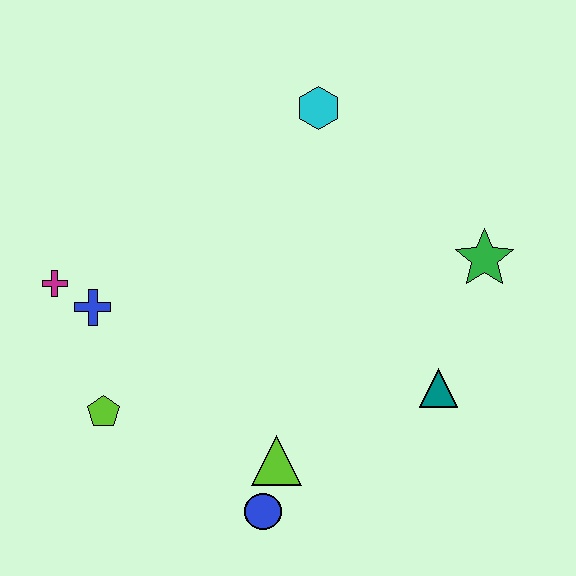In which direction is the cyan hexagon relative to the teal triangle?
The cyan hexagon is above the teal triangle.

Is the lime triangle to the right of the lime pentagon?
Yes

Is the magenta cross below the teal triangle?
No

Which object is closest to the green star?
The teal triangle is closest to the green star.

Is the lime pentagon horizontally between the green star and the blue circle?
No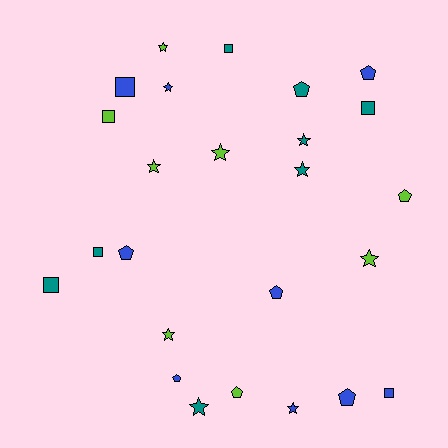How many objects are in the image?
There are 25 objects.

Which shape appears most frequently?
Star, with 10 objects.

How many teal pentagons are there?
There is 1 teal pentagon.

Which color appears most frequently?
Blue, with 9 objects.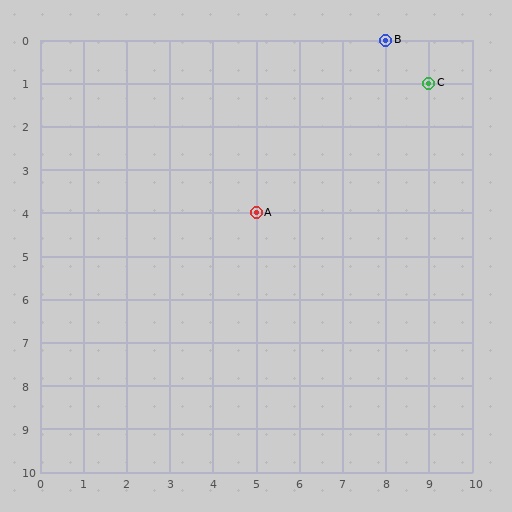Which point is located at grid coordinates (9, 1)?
Point C is at (9, 1).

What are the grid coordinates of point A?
Point A is at grid coordinates (5, 4).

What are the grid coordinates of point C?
Point C is at grid coordinates (9, 1).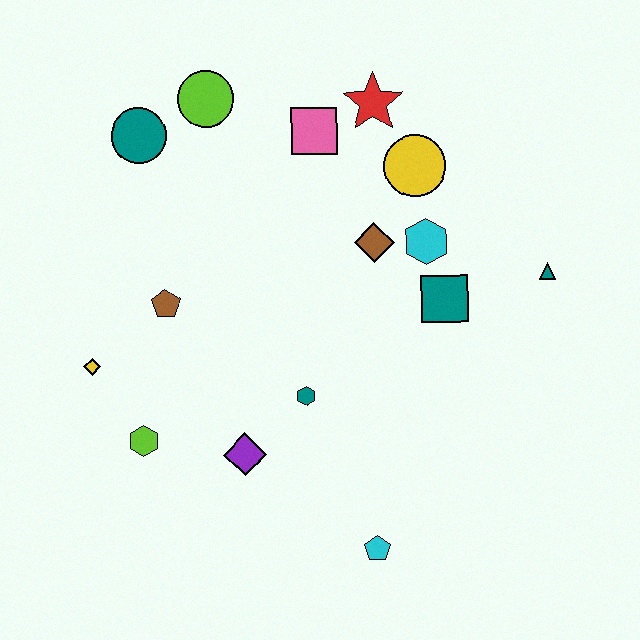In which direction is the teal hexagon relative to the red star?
The teal hexagon is below the red star.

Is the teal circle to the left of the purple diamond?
Yes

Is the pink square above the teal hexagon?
Yes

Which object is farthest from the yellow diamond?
The teal triangle is farthest from the yellow diamond.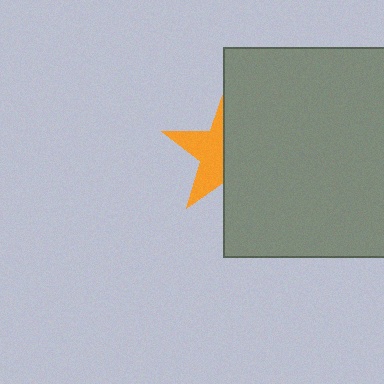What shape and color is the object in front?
The object in front is a gray square.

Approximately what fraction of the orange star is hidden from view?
Roughly 55% of the orange star is hidden behind the gray square.